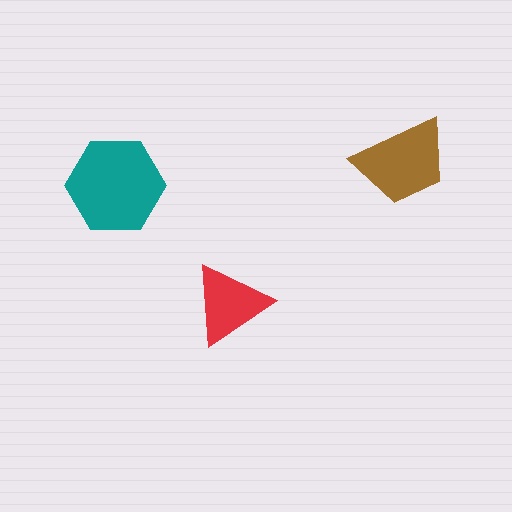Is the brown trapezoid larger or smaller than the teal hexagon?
Smaller.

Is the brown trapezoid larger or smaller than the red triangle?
Larger.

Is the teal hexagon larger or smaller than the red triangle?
Larger.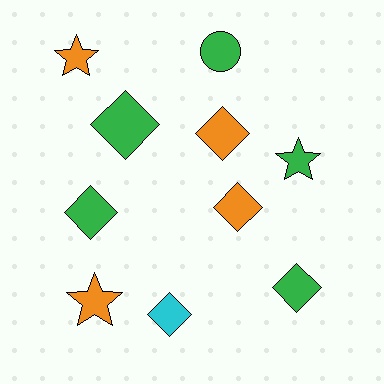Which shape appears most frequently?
Diamond, with 6 objects.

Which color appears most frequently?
Green, with 5 objects.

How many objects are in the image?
There are 10 objects.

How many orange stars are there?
There are 2 orange stars.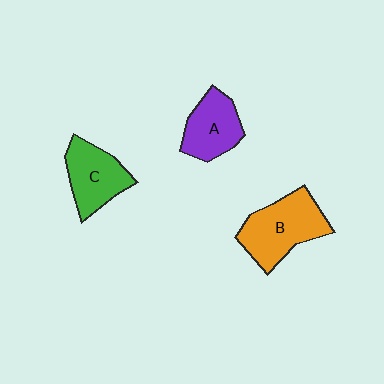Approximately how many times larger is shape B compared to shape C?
Approximately 1.3 times.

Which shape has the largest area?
Shape B (orange).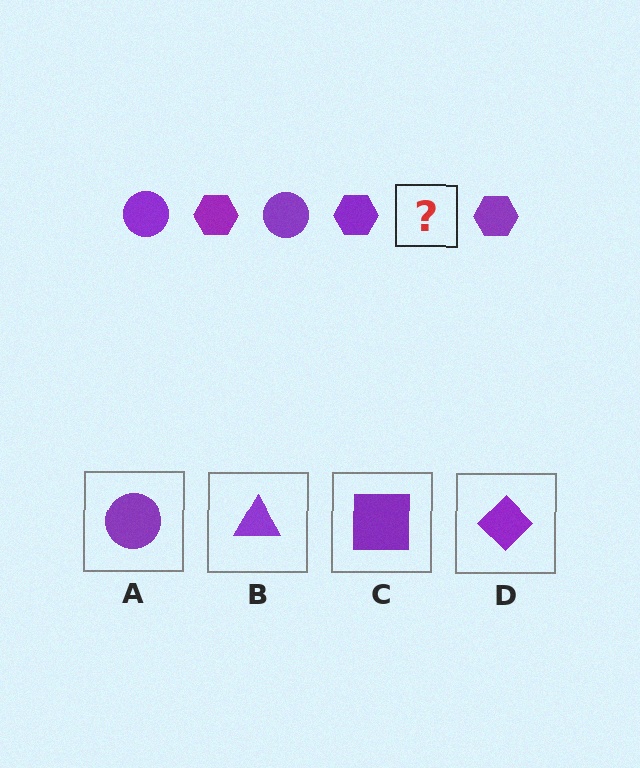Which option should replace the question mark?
Option A.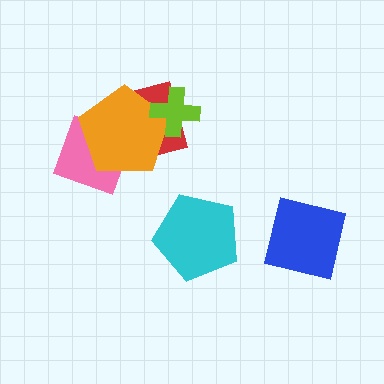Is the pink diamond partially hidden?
Yes, it is partially covered by another shape.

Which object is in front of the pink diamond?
The orange pentagon is in front of the pink diamond.